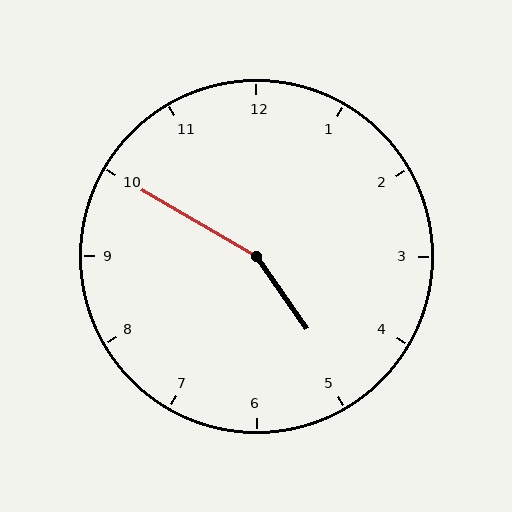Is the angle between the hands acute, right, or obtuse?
It is obtuse.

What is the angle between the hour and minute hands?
Approximately 155 degrees.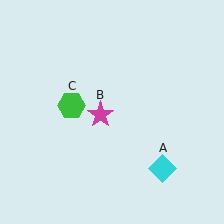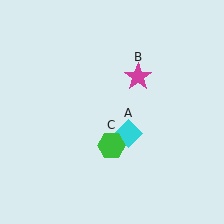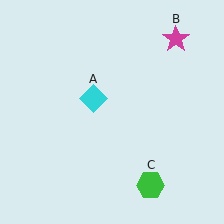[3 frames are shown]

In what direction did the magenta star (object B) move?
The magenta star (object B) moved up and to the right.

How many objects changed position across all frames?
3 objects changed position: cyan diamond (object A), magenta star (object B), green hexagon (object C).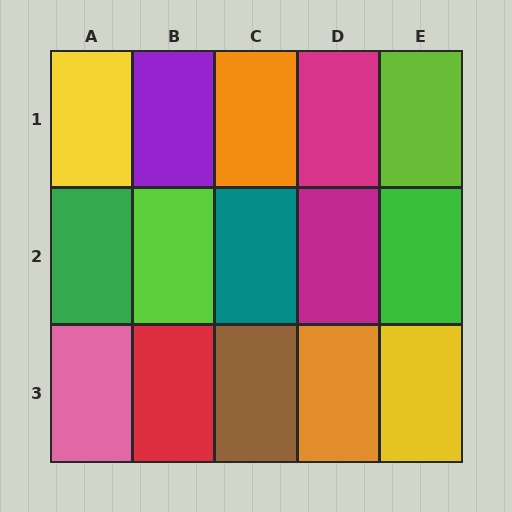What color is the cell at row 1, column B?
Purple.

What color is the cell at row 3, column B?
Red.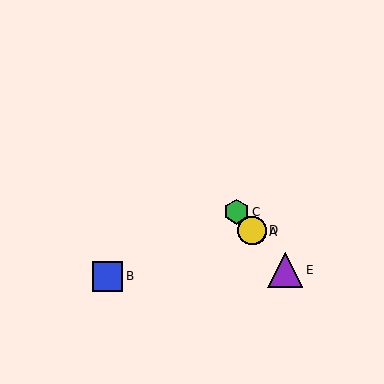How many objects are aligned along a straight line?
4 objects (A, C, D, E) are aligned along a straight line.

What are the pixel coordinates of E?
Object E is at (285, 270).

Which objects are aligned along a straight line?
Objects A, C, D, E are aligned along a straight line.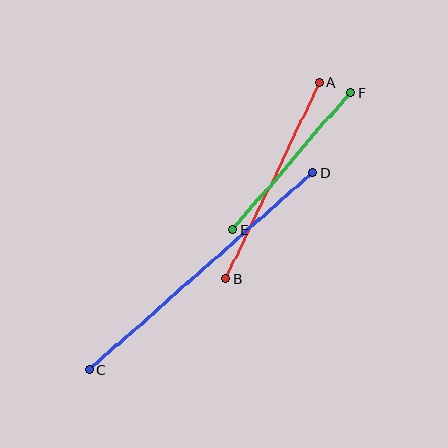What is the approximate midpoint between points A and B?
The midpoint is at approximately (273, 181) pixels.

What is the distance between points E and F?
The distance is approximately 181 pixels.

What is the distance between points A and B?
The distance is approximately 217 pixels.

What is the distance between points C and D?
The distance is approximately 298 pixels.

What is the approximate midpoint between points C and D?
The midpoint is at approximately (201, 271) pixels.